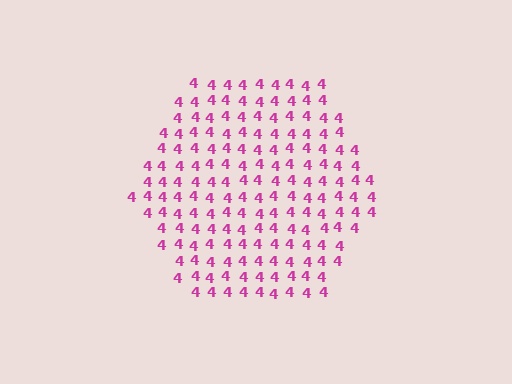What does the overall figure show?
The overall figure shows a hexagon.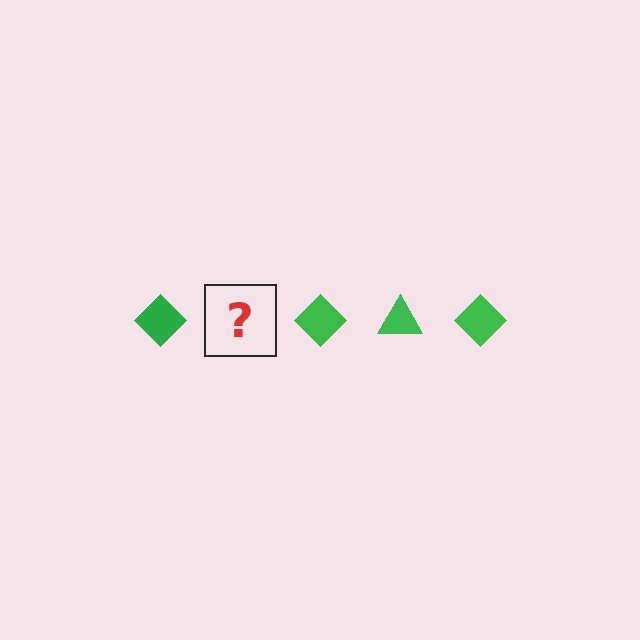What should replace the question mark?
The question mark should be replaced with a green triangle.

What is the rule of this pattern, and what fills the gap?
The rule is that the pattern cycles through diamond, triangle shapes in green. The gap should be filled with a green triangle.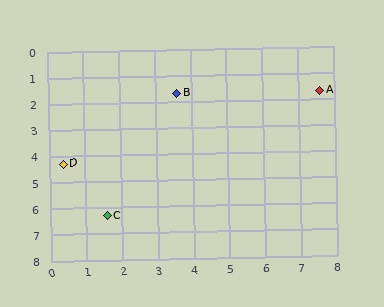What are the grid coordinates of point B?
Point B is at approximately (3.6, 1.7).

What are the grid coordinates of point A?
Point A is at approximately (7.6, 1.7).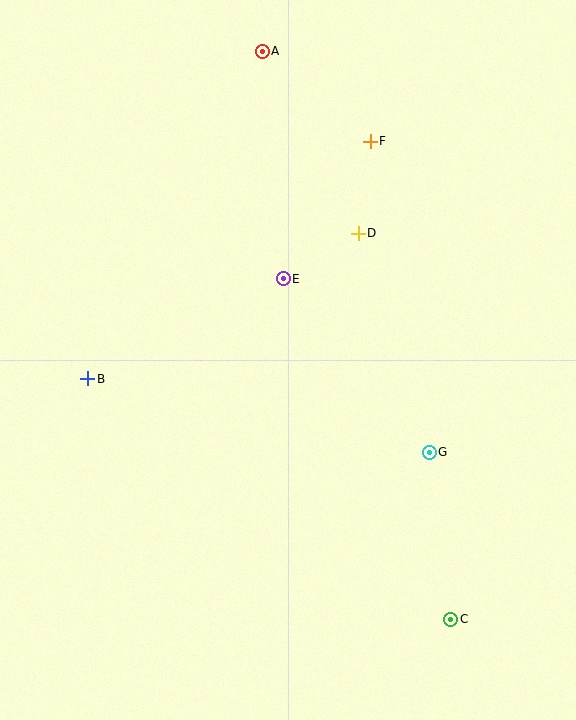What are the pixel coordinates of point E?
Point E is at (283, 279).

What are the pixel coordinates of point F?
Point F is at (370, 141).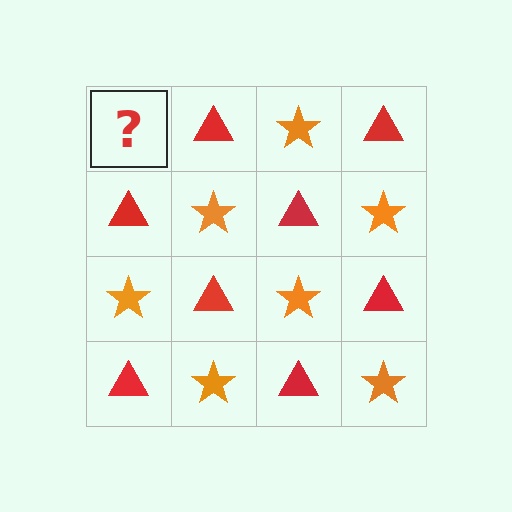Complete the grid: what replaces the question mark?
The question mark should be replaced with an orange star.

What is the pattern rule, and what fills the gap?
The rule is that it alternates orange star and red triangle in a checkerboard pattern. The gap should be filled with an orange star.